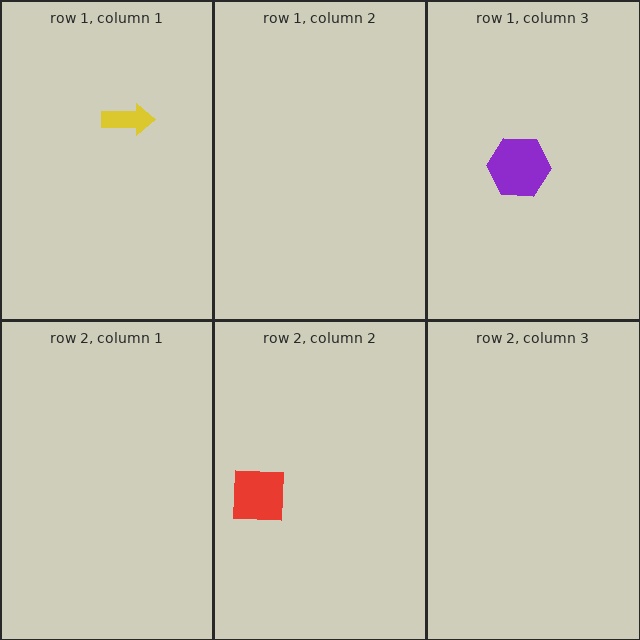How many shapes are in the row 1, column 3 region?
1.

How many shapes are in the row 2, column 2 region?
1.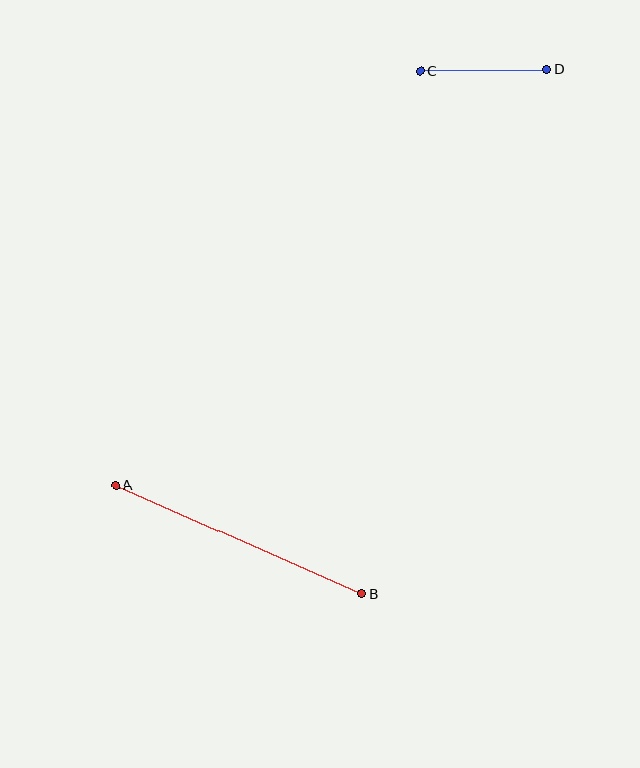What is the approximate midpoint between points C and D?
The midpoint is at approximately (484, 70) pixels.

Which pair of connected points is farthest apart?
Points A and B are farthest apart.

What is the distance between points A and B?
The distance is approximately 269 pixels.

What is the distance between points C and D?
The distance is approximately 126 pixels.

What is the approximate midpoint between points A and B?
The midpoint is at approximately (239, 540) pixels.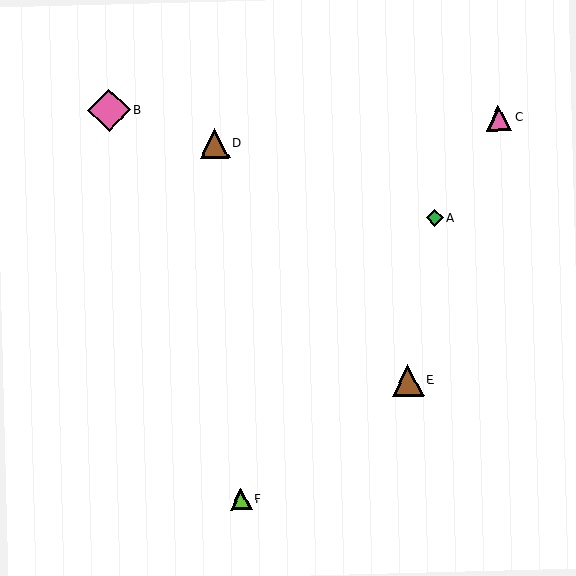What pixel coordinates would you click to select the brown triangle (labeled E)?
Click at (408, 381) to select the brown triangle E.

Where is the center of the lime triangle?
The center of the lime triangle is at (241, 499).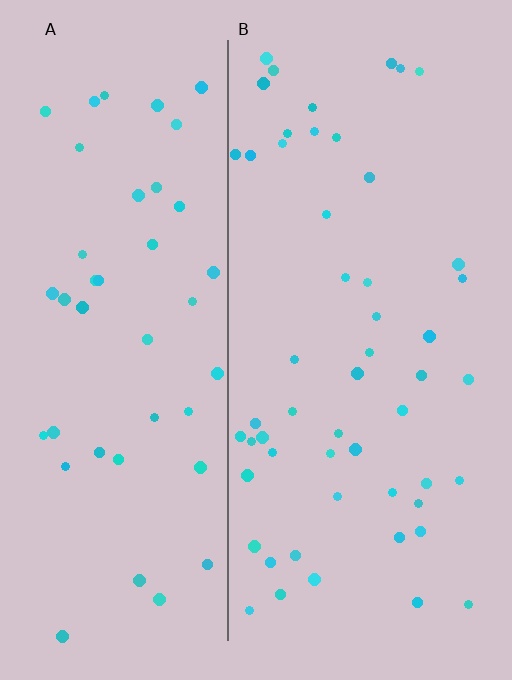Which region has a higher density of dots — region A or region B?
B (the right).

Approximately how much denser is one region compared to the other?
Approximately 1.2× — region B over region A.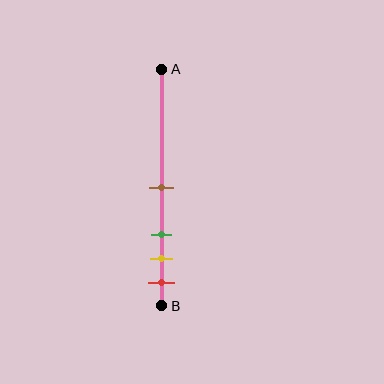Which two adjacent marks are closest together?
The yellow and red marks are the closest adjacent pair.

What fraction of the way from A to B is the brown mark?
The brown mark is approximately 50% (0.5) of the way from A to B.